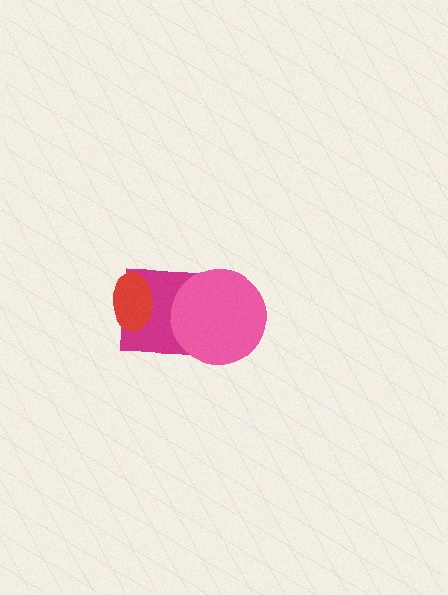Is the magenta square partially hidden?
Yes, it is partially covered by another shape.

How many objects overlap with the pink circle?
1 object overlaps with the pink circle.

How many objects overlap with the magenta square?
2 objects overlap with the magenta square.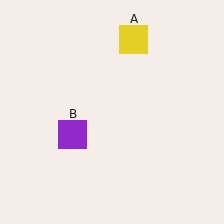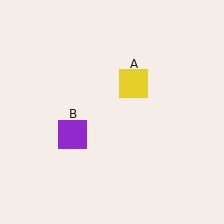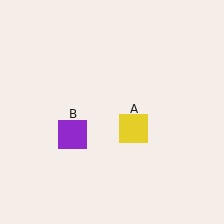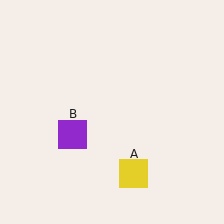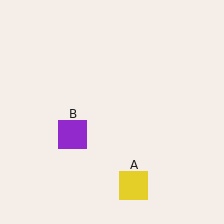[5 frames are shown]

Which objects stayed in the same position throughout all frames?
Purple square (object B) remained stationary.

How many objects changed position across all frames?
1 object changed position: yellow square (object A).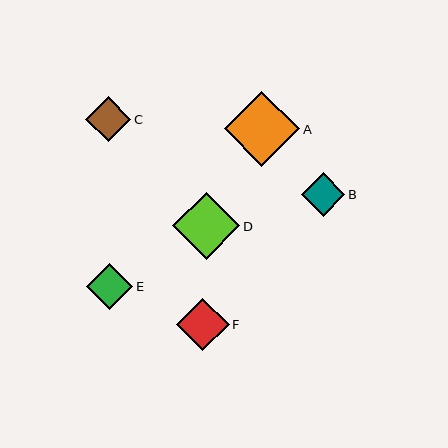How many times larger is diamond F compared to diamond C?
Diamond F is approximately 1.2 times the size of diamond C.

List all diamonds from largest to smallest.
From largest to smallest: A, D, F, E, C, B.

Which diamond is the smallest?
Diamond B is the smallest with a size of approximately 43 pixels.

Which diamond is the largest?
Diamond A is the largest with a size of approximately 75 pixels.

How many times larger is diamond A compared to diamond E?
Diamond A is approximately 1.6 times the size of diamond E.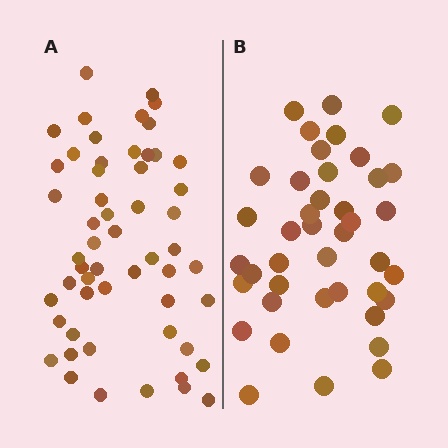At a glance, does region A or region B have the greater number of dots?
Region A (the left region) has more dots.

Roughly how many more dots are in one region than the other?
Region A has approximately 15 more dots than region B.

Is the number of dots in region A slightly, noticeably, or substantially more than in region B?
Region A has noticeably more, but not dramatically so. The ratio is roughly 1.3 to 1.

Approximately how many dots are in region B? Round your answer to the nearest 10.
About 40 dots. (The exact count is 41, which rounds to 40.)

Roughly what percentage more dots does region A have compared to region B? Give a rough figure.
About 35% more.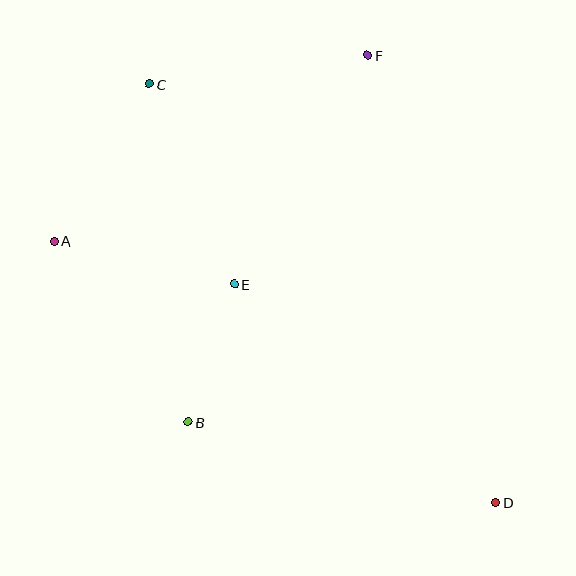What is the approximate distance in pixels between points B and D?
The distance between B and D is approximately 318 pixels.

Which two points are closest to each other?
Points B and E are closest to each other.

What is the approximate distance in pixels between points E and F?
The distance between E and F is approximately 265 pixels.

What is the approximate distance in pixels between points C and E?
The distance between C and E is approximately 217 pixels.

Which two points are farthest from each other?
Points C and D are farthest from each other.